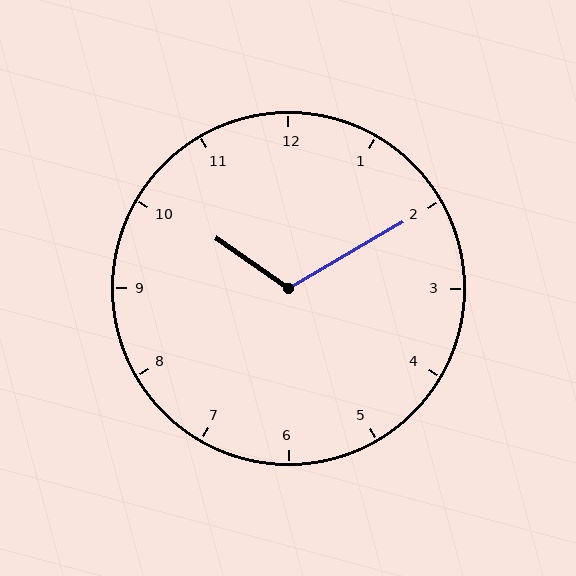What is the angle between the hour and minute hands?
Approximately 115 degrees.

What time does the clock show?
10:10.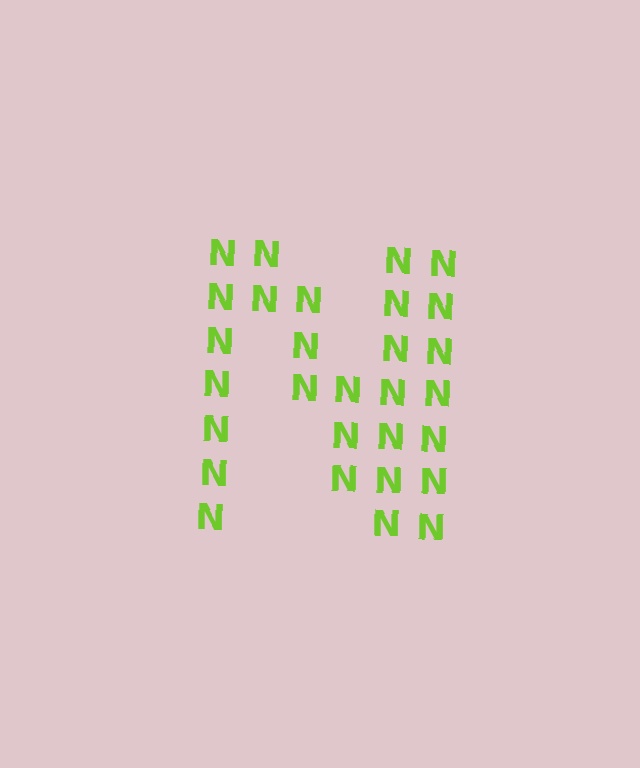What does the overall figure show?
The overall figure shows the letter N.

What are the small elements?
The small elements are letter N's.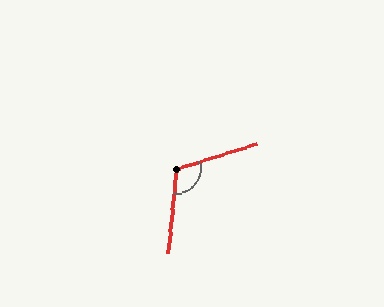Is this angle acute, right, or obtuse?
It is obtuse.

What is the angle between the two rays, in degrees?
Approximately 113 degrees.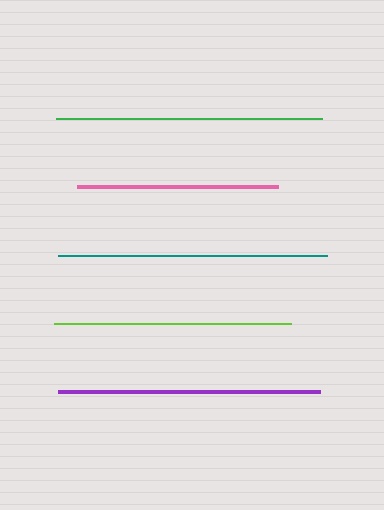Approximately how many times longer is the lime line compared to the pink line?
The lime line is approximately 1.2 times the length of the pink line.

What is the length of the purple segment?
The purple segment is approximately 262 pixels long.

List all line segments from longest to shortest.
From longest to shortest: teal, green, purple, lime, pink.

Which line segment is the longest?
The teal line is the longest at approximately 269 pixels.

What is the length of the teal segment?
The teal segment is approximately 269 pixels long.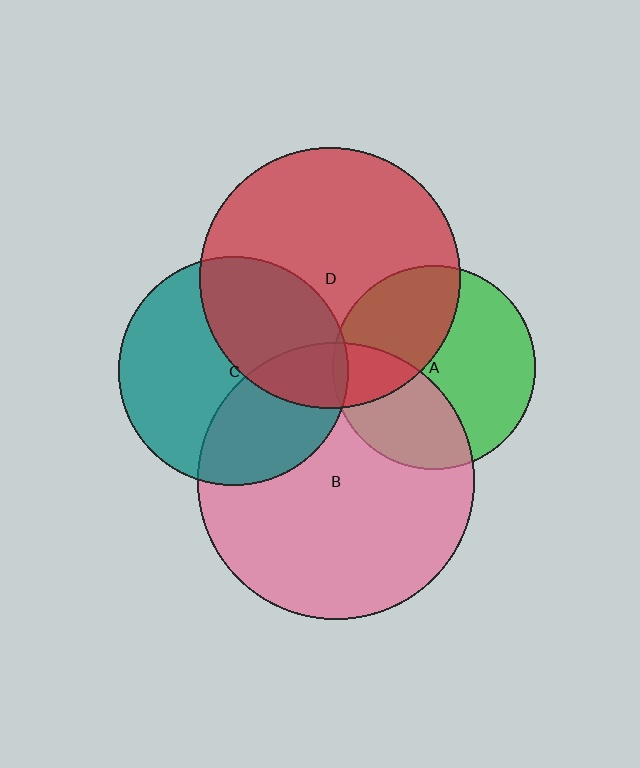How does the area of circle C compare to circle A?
Approximately 1.3 times.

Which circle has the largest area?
Circle B (pink).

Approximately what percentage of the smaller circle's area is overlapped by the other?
Approximately 35%.